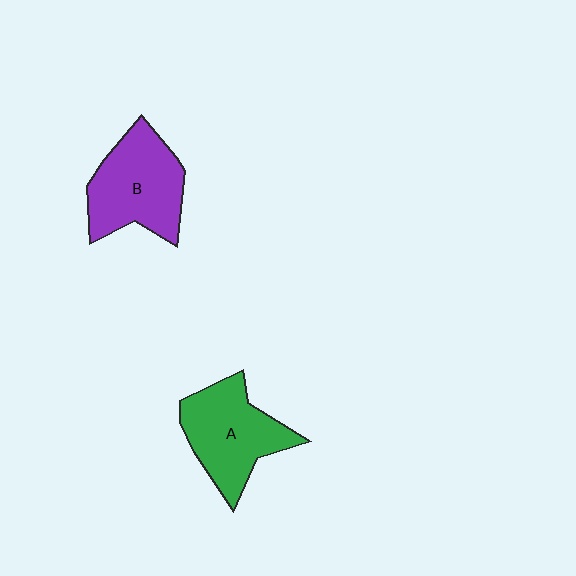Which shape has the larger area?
Shape B (purple).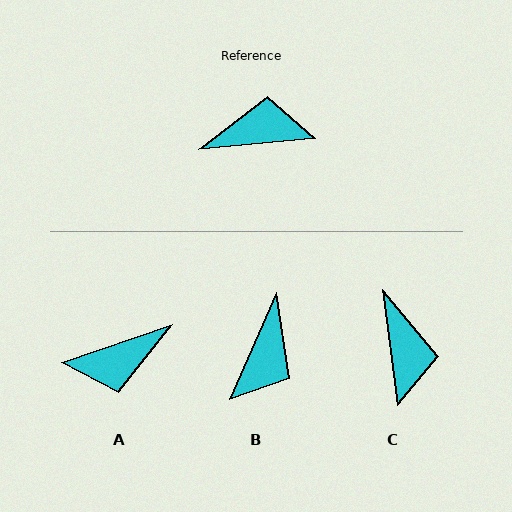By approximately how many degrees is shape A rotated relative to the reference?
Approximately 166 degrees clockwise.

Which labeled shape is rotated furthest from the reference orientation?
A, about 166 degrees away.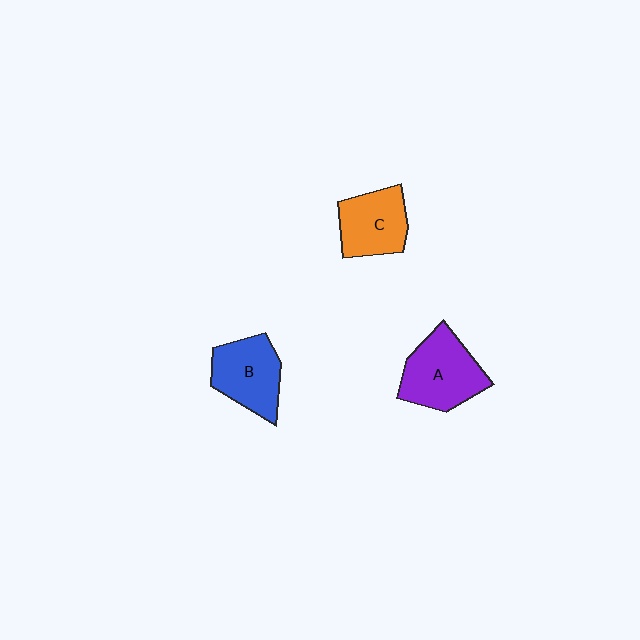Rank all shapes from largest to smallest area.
From largest to smallest: A (purple), B (blue), C (orange).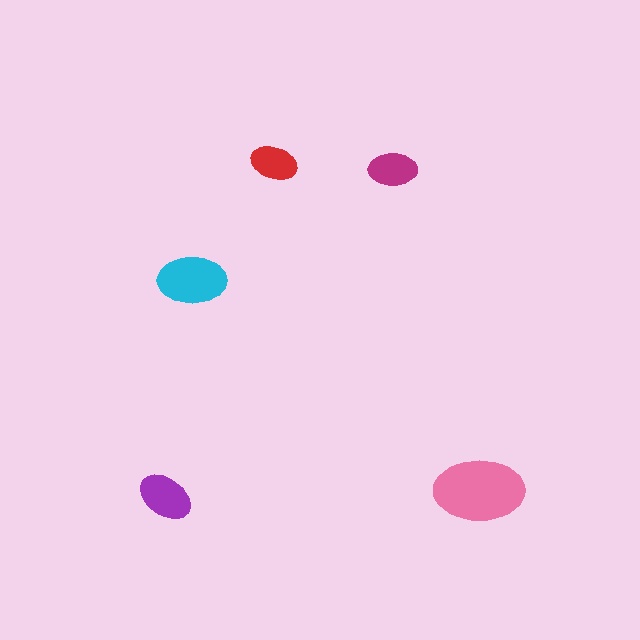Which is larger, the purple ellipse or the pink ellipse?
The pink one.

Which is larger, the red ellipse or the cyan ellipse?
The cyan one.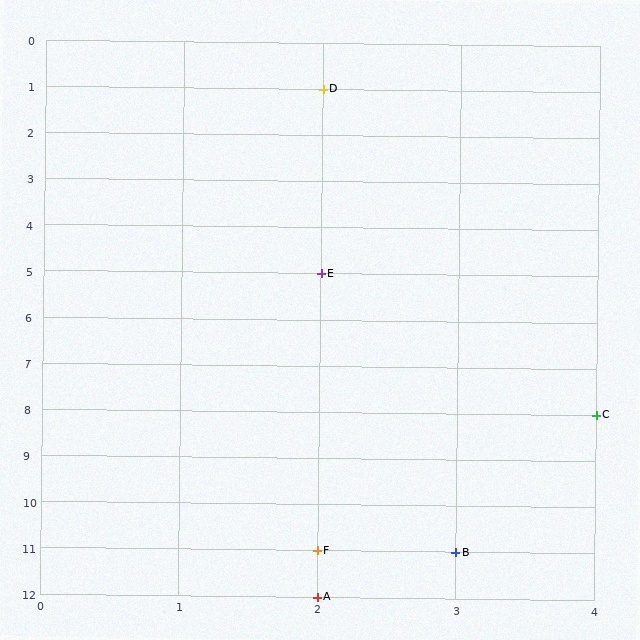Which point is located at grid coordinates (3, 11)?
Point B is at (3, 11).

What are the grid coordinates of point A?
Point A is at grid coordinates (2, 12).